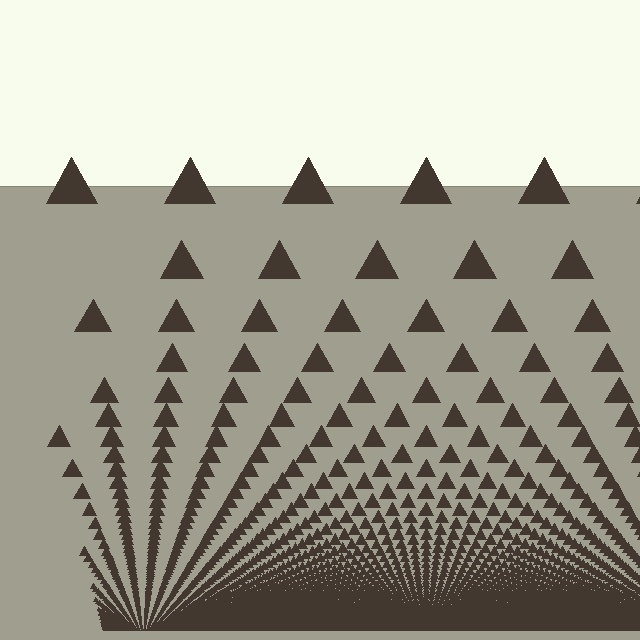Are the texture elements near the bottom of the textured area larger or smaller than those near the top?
Smaller. The gradient is inverted — elements near the bottom are smaller and denser.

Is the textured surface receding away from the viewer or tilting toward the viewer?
The surface appears to tilt toward the viewer. Texture elements get larger and sparser toward the top.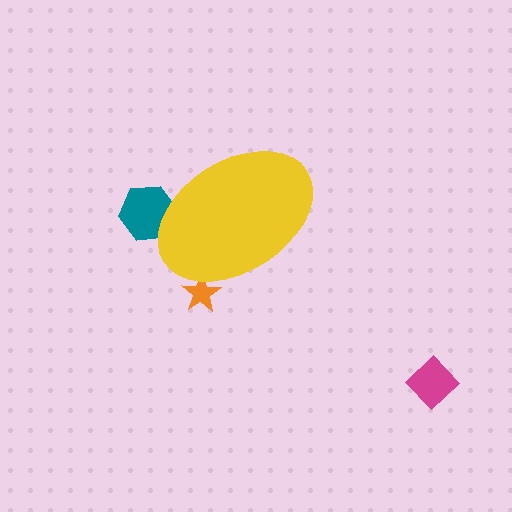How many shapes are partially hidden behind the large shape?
2 shapes are partially hidden.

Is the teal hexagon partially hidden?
Yes, the teal hexagon is partially hidden behind the yellow ellipse.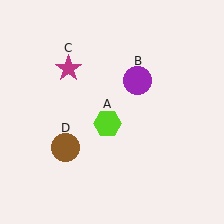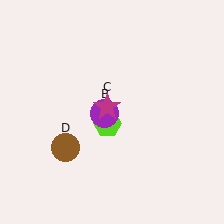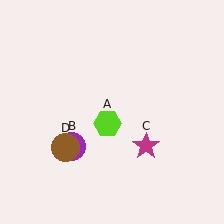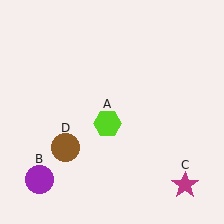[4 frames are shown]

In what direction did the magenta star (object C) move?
The magenta star (object C) moved down and to the right.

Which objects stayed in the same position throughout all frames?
Lime hexagon (object A) and brown circle (object D) remained stationary.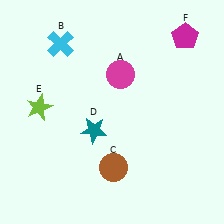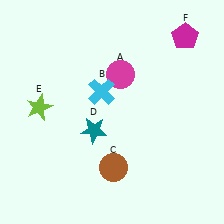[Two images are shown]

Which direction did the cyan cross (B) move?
The cyan cross (B) moved down.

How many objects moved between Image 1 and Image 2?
1 object moved between the two images.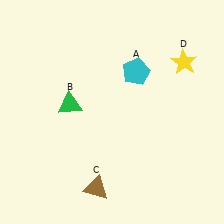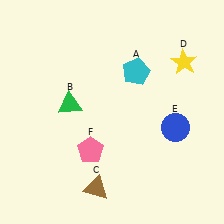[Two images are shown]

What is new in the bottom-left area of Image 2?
A pink pentagon (F) was added in the bottom-left area of Image 2.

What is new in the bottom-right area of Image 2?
A blue circle (E) was added in the bottom-right area of Image 2.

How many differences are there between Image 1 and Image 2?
There are 2 differences between the two images.